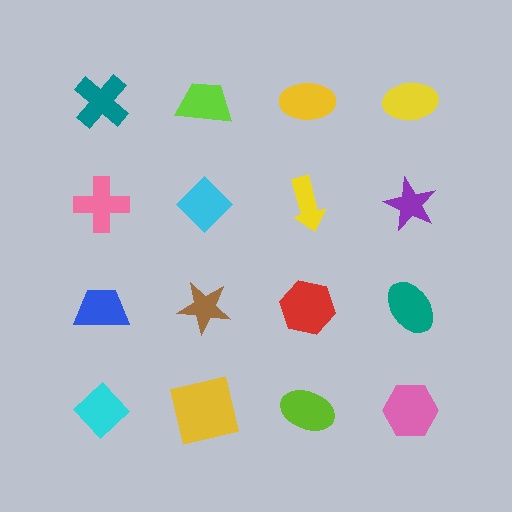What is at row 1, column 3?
A yellow ellipse.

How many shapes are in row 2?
4 shapes.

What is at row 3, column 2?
A brown star.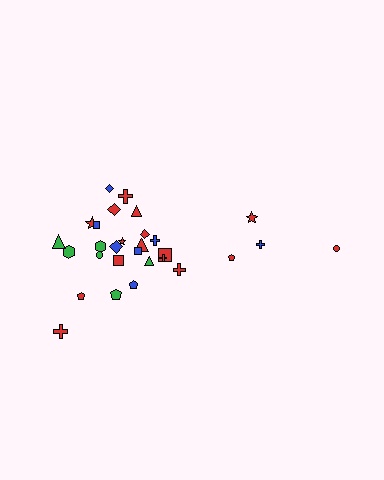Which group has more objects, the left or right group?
The left group.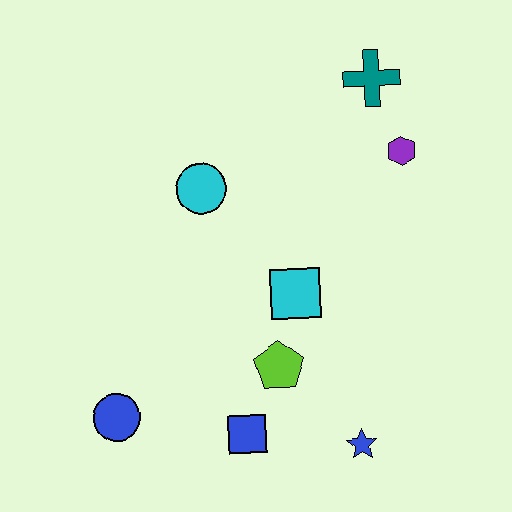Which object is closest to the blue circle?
The blue square is closest to the blue circle.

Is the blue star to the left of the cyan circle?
No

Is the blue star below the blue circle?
Yes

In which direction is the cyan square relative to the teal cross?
The cyan square is below the teal cross.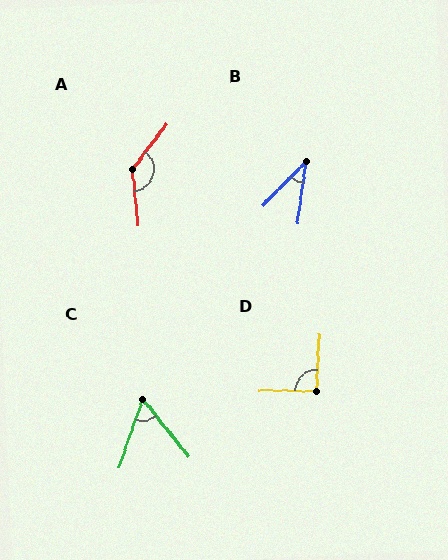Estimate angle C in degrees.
Approximately 58 degrees.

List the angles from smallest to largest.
B (36°), C (58°), D (92°), A (137°).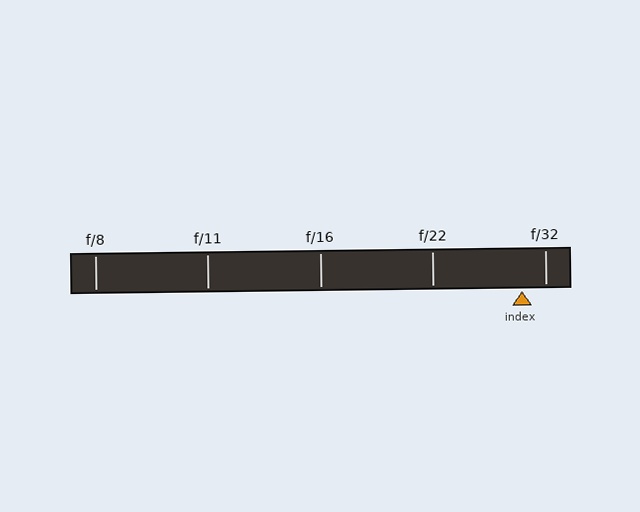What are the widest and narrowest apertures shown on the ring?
The widest aperture shown is f/8 and the narrowest is f/32.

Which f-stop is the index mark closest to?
The index mark is closest to f/32.